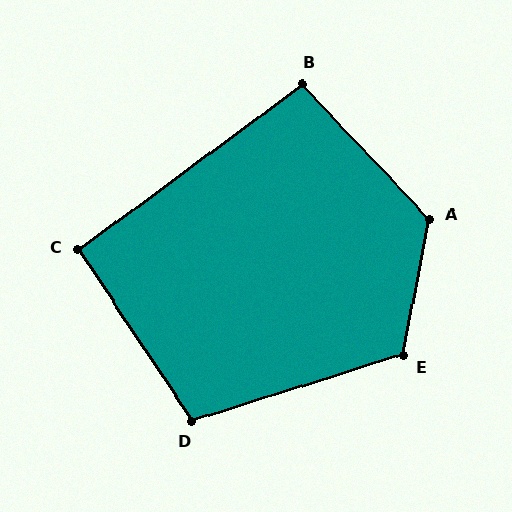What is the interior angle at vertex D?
Approximately 106 degrees (obtuse).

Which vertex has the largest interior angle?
A, at approximately 126 degrees.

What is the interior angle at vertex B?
Approximately 97 degrees (obtuse).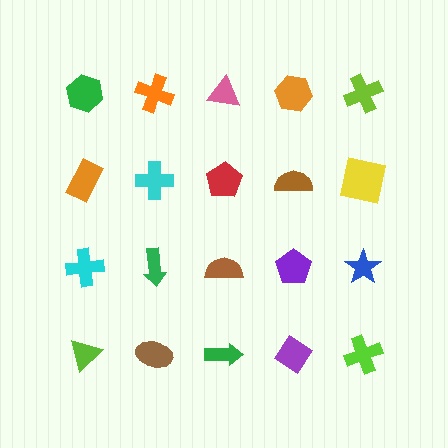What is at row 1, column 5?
A lime cross.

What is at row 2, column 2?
A cyan cross.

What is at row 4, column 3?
A green arrow.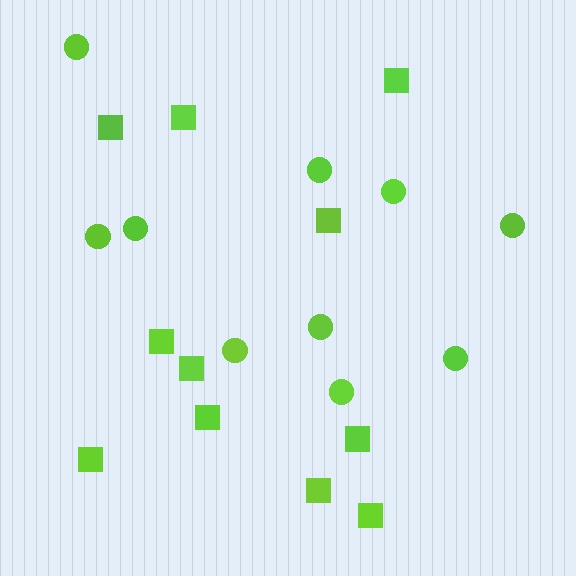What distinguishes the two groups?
There are 2 groups: one group of squares (11) and one group of circles (10).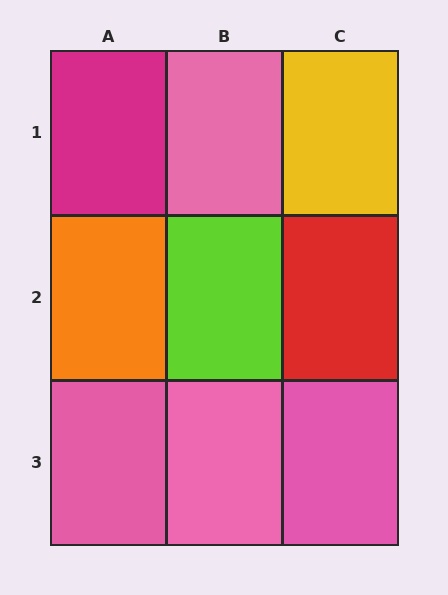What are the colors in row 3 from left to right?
Pink, pink, pink.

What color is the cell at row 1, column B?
Pink.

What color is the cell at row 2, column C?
Red.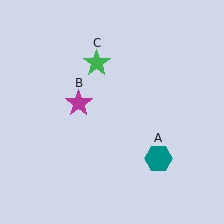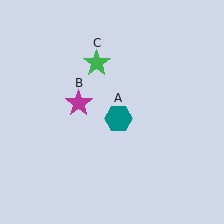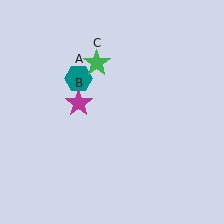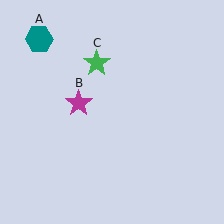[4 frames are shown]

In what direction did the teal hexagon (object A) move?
The teal hexagon (object A) moved up and to the left.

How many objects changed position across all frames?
1 object changed position: teal hexagon (object A).